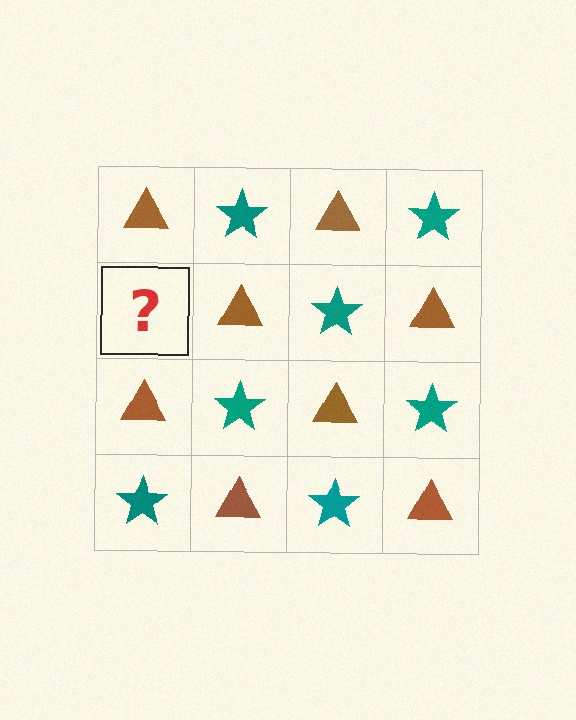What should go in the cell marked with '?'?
The missing cell should contain a teal star.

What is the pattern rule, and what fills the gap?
The rule is that it alternates brown triangle and teal star in a checkerboard pattern. The gap should be filled with a teal star.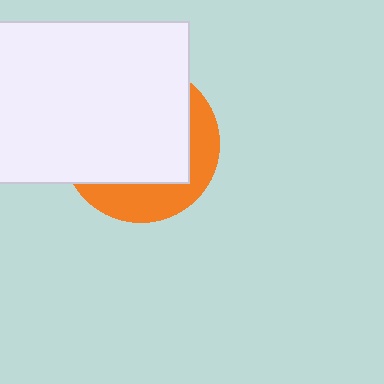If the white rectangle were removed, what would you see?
You would see the complete orange circle.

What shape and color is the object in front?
The object in front is a white rectangle.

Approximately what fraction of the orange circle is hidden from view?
Roughly 68% of the orange circle is hidden behind the white rectangle.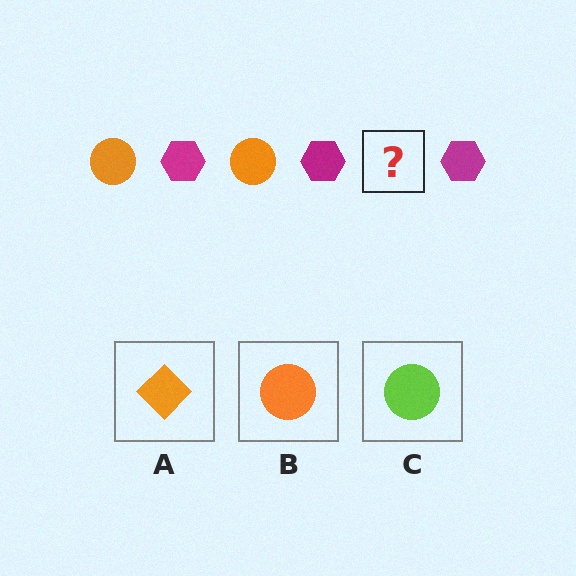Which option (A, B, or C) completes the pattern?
B.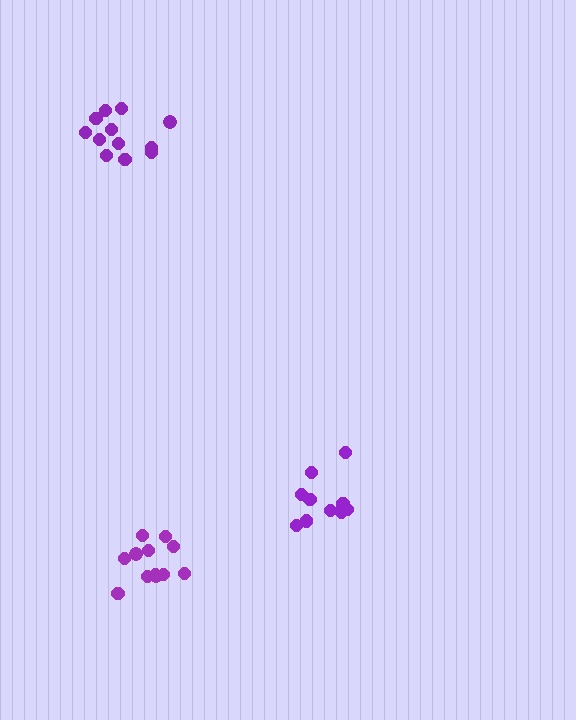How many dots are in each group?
Group 1: 11 dots, Group 2: 12 dots, Group 3: 12 dots (35 total).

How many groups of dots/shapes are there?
There are 3 groups.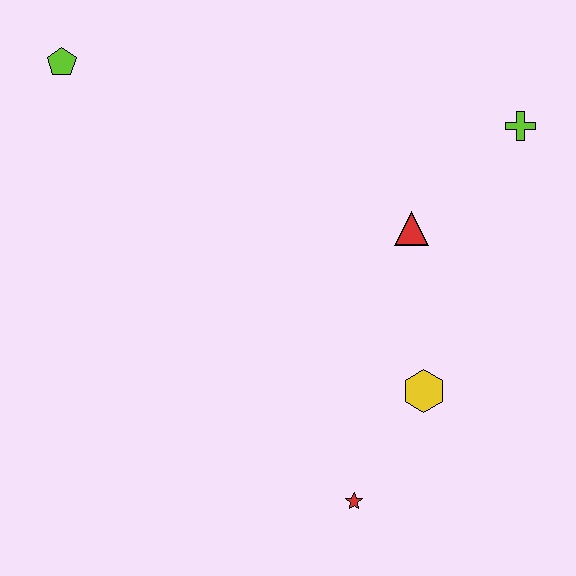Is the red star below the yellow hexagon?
Yes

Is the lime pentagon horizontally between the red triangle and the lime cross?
No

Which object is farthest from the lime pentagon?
The red star is farthest from the lime pentagon.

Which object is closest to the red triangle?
The lime cross is closest to the red triangle.